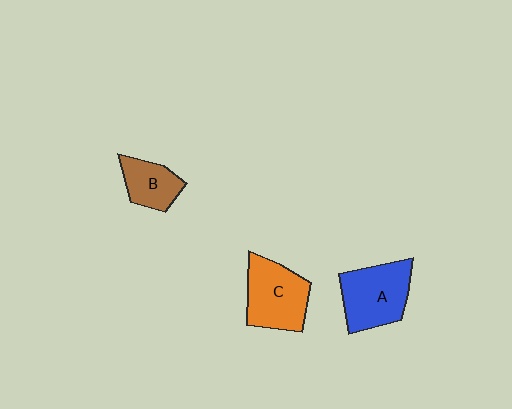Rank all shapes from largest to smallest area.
From largest to smallest: A (blue), C (orange), B (brown).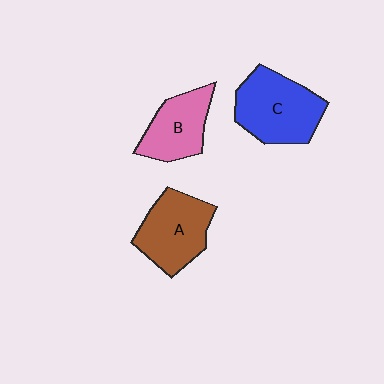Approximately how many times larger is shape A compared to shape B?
Approximately 1.2 times.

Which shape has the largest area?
Shape C (blue).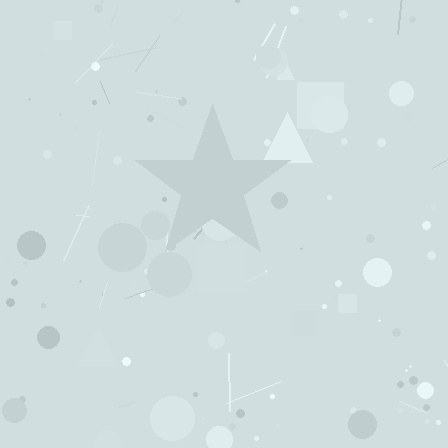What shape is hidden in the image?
A star is hidden in the image.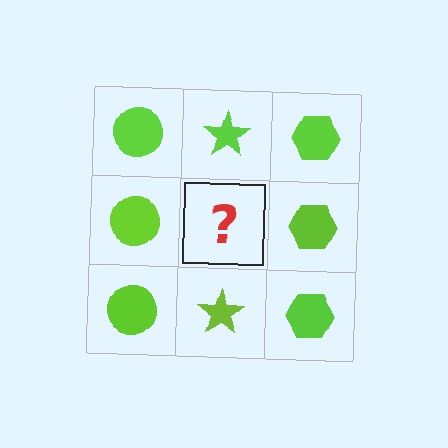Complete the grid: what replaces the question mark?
The question mark should be replaced with a lime star.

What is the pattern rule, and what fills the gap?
The rule is that each column has a consistent shape. The gap should be filled with a lime star.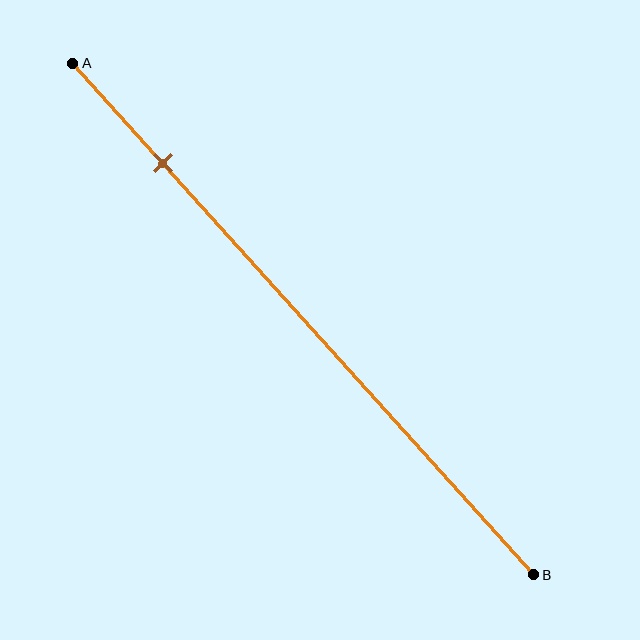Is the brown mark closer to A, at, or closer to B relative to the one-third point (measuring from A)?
The brown mark is closer to point A than the one-third point of segment AB.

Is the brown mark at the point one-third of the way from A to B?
No, the mark is at about 20% from A, not at the 33% one-third point.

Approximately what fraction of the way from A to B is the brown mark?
The brown mark is approximately 20% of the way from A to B.